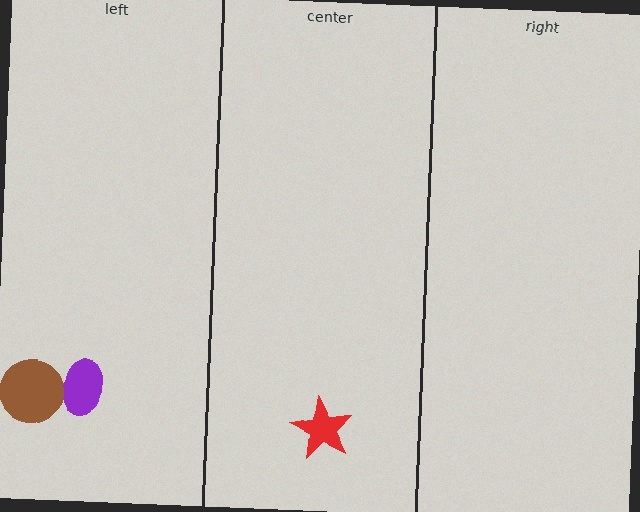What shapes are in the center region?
The red star.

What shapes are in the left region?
The purple ellipse, the brown circle.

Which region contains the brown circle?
The left region.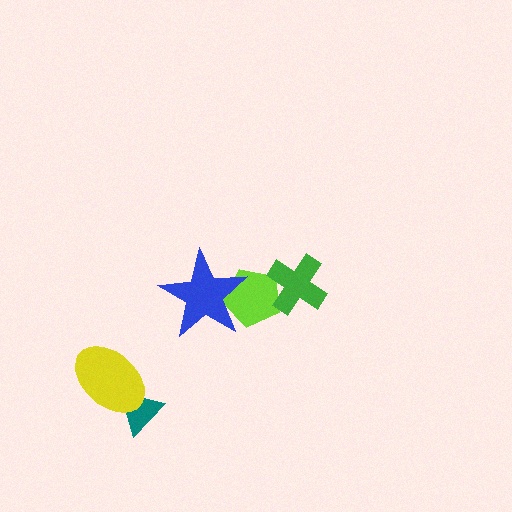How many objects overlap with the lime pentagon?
2 objects overlap with the lime pentagon.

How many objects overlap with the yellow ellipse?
1 object overlaps with the yellow ellipse.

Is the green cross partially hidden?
No, no other shape covers it.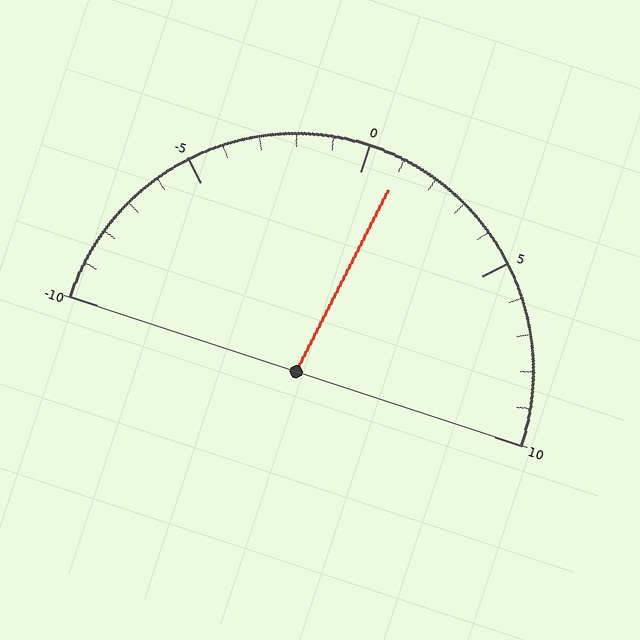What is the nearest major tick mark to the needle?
The nearest major tick mark is 0.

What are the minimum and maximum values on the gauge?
The gauge ranges from -10 to 10.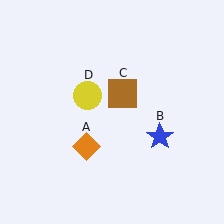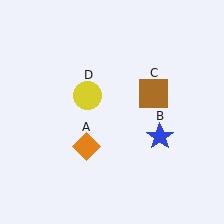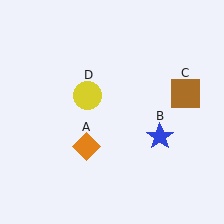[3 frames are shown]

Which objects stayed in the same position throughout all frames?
Orange diamond (object A) and blue star (object B) and yellow circle (object D) remained stationary.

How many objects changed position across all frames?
1 object changed position: brown square (object C).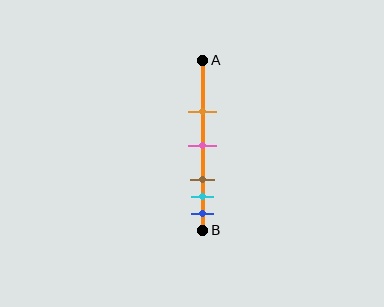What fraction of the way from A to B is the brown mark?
The brown mark is approximately 70% (0.7) of the way from A to B.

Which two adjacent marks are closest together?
The cyan and blue marks are the closest adjacent pair.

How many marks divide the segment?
There are 5 marks dividing the segment.